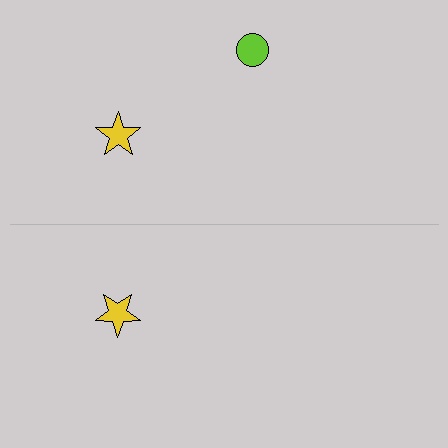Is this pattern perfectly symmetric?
No, the pattern is not perfectly symmetric. A lime circle is missing from the bottom side.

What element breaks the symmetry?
A lime circle is missing from the bottom side.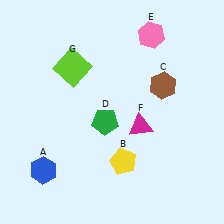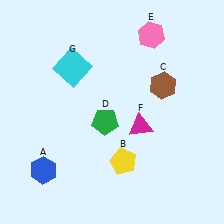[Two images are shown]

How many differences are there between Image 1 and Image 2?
There is 1 difference between the two images.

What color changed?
The square (G) changed from lime in Image 1 to cyan in Image 2.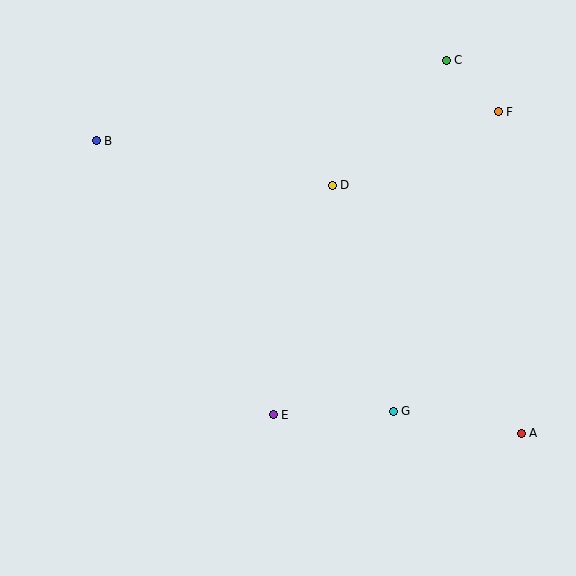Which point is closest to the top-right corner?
Point F is closest to the top-right corner.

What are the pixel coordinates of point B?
Point B is at (96, 141).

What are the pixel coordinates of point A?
Point A is at (521, 433).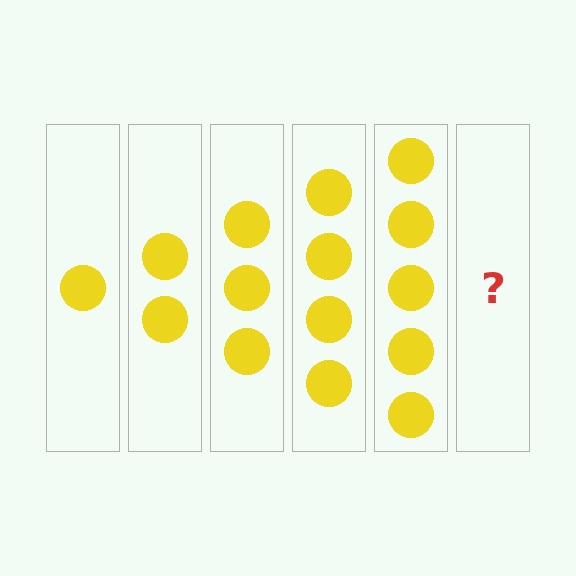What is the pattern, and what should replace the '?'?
The pattern is that each step adds one more circle. The '?' should be 6 circles.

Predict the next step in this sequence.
The next step is 6 circles.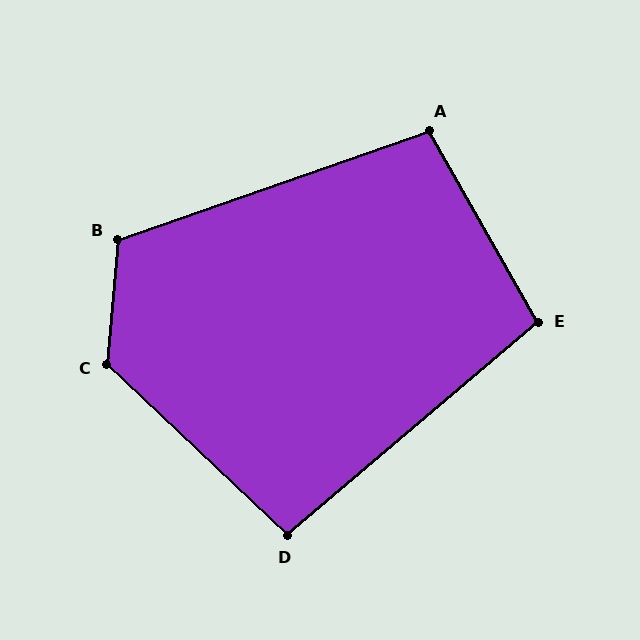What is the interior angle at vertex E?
Approximately 101 degrees (obtuse).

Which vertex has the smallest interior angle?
D, at approximately 96 degrees.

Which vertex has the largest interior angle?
C, at approximately 128 degrees.